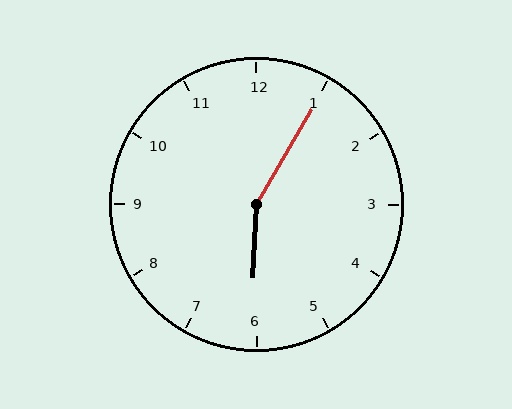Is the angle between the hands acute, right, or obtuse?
It is obtuse.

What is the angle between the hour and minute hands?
Approximately 152 degrees.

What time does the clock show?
6:05.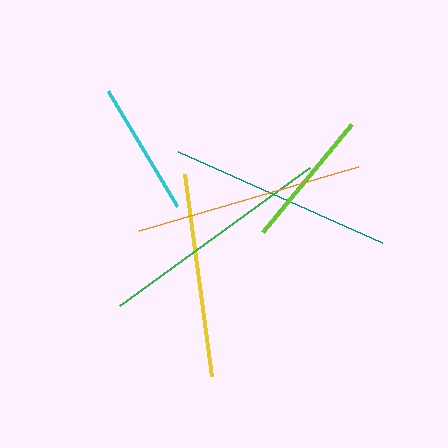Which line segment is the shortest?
The cyan line is the shortest at approximately 134 pixels.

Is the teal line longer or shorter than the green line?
The green line is longer than the teal line.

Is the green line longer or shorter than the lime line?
The green line is longer than the lime line.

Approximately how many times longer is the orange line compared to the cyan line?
The orange line is approximately 1.7 times the length of the cyan line.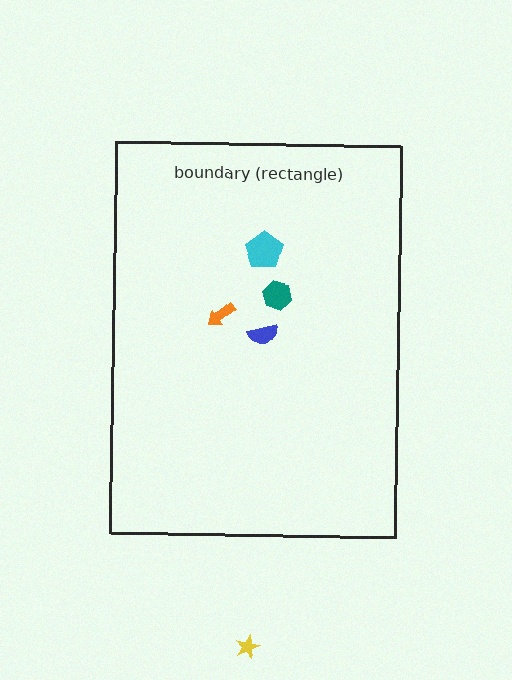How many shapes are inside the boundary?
4 inside, 1 outside.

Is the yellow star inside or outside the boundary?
Outside.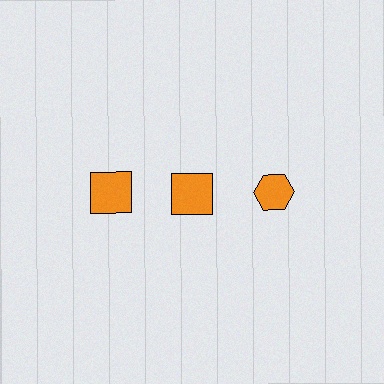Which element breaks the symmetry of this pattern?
The orange hexagon in the top row, center column breaks the symmetry. All other shapes are orange squares.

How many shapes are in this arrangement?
There are 3 shapes arranged in a grid pattern.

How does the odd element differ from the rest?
It has a different shape: hexagon instead of square.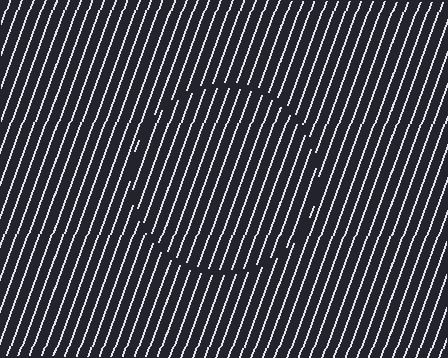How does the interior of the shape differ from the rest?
The interior of the shape contains the same grating, shifted by half a period — the contour is defined by the phase discontinuity where line-ends from the inner and outer gratings abut.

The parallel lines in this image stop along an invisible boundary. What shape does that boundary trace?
An illusory circle. The interior of the shape contains the same grating, shifted by half a period — the contour is defined by the phase discontinuity where line-ends from the inner and outer gratings abut.